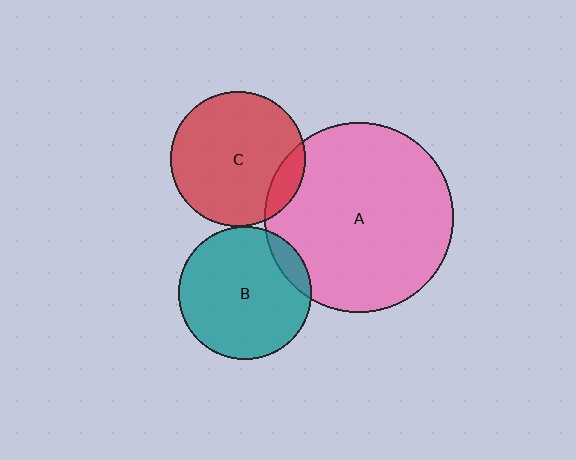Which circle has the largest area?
Circle A (pink).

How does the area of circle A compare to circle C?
Approximately 1.9 times.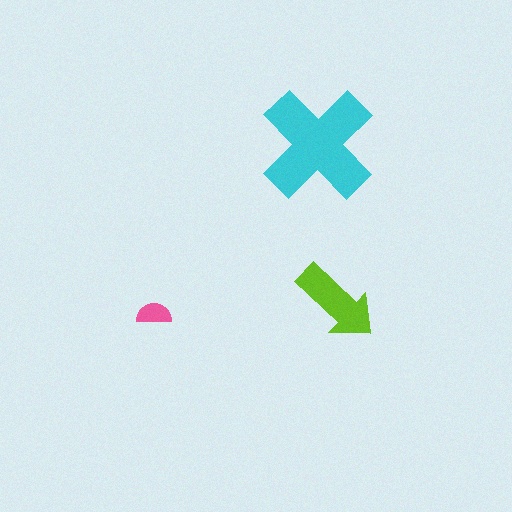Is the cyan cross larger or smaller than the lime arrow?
Larger.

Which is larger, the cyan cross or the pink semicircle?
The cyan cross.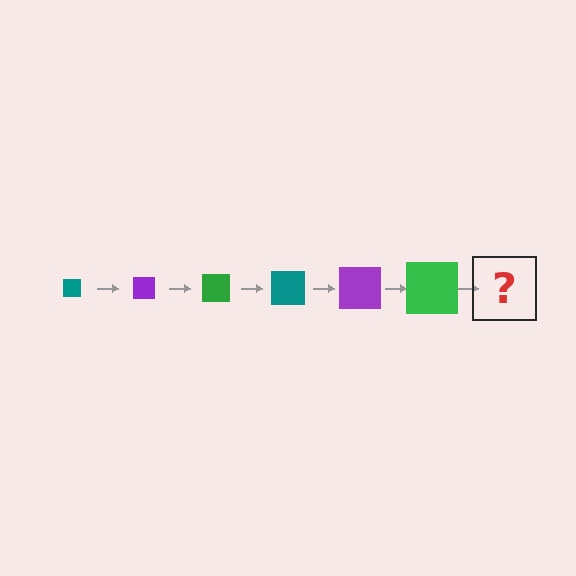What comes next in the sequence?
The next element should be a teal square, larger than the previous one.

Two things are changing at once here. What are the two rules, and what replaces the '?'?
The two rules are that the square grows larger each step and the color cycles through teal, purple, and green. The '?' should be a teal square, larger than the previous one.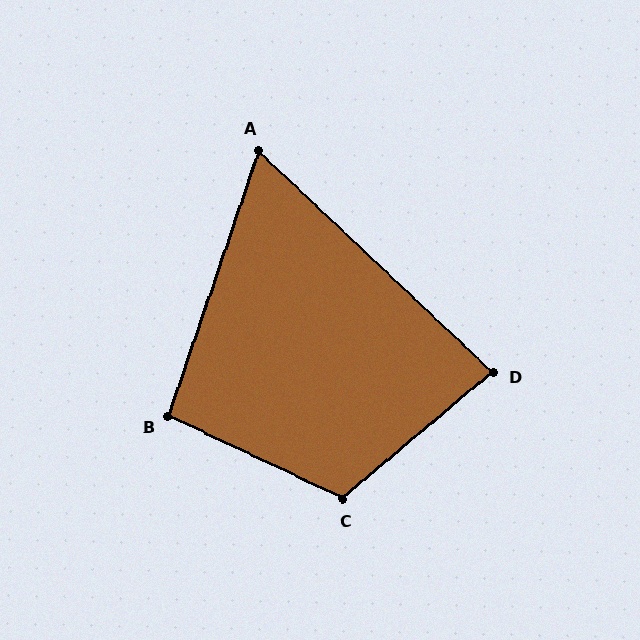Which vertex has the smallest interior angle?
A, at approximately 66 degrees.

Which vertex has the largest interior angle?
C, at approximately 114 degrees.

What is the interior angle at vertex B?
Approximately 96 degrees (obtuse).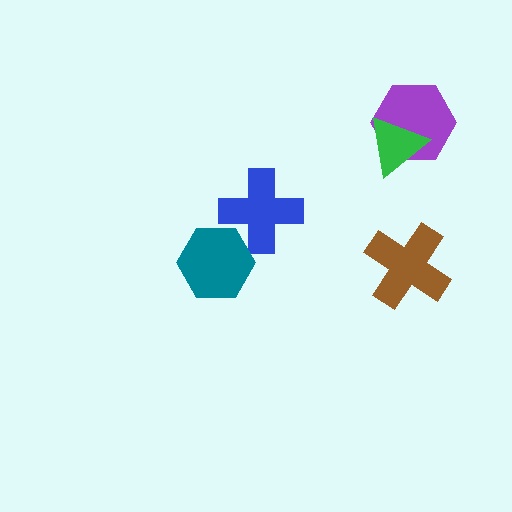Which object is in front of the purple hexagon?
The green triangle is in front of the purple hexagon.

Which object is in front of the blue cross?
The teal hexagon is in front of the blue cross.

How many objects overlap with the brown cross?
0 objects overlap with the brown cross.